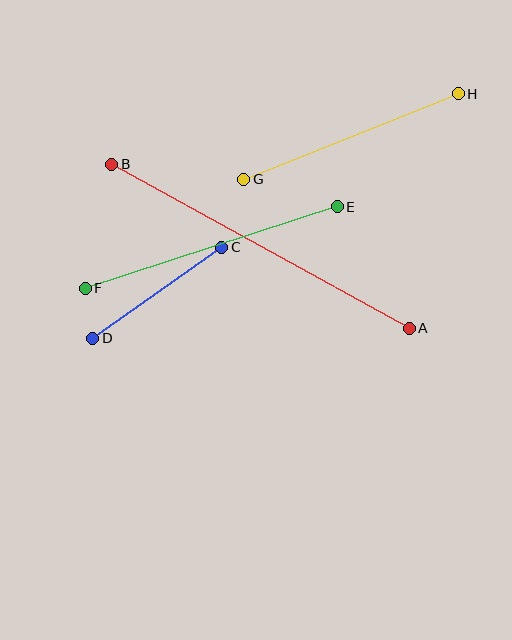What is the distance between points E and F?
The distance is approximately 265 pixels.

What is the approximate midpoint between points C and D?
The midpoint is at approximately (157, 293) pixels.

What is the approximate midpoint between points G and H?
The midpoint is at approximately (351, 137) pixels.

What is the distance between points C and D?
The distance is approximately 158 pixels.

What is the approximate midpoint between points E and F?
The midpoint is at approximately (211, 248) pixels.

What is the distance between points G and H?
The distance is approximately 231 pixels.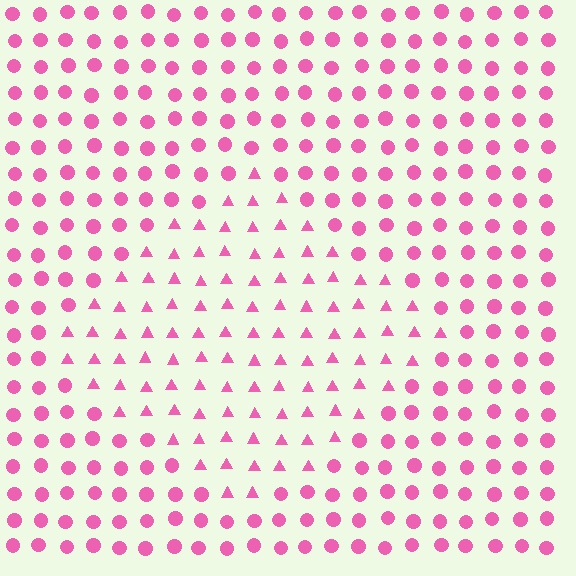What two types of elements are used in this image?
The image uses triangles inside the diamond region and circles outside it.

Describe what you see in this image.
The image is filled with small pink elements arranged in a uniform grid. A diamond-shaped region contains triangles, while the surrounding area contains circles. The boundary is defined purely by the change in element shape.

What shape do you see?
I see a diamond.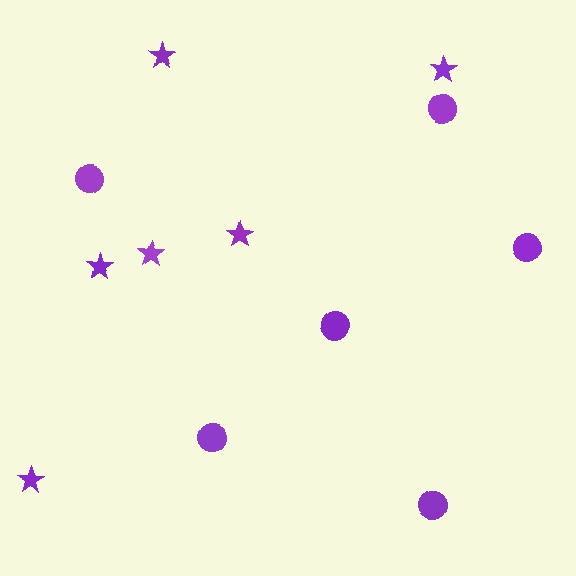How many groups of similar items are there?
There are 2 groups: one group of stars (6) and one group of circles (6).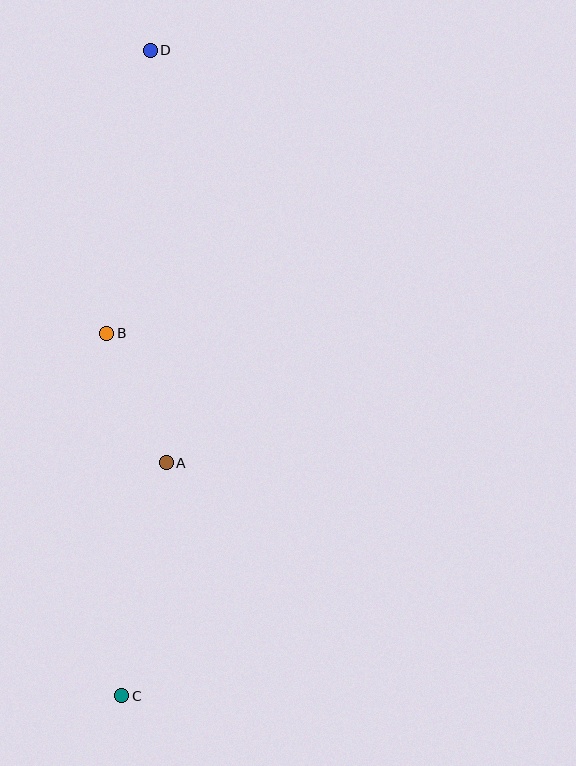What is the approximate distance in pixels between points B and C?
The distance between B and C is approximately 363 pixels.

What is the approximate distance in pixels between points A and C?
The distance between A and C is approximately 238 pixels.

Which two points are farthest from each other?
Points C and D are farthest from each other.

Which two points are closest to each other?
Points A and B are closest to each other.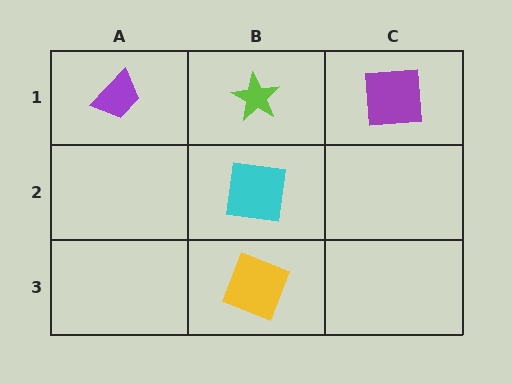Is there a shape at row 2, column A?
No, that cell is empty.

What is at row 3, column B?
A yellow square.